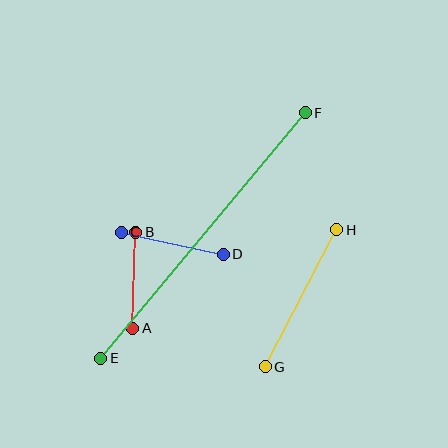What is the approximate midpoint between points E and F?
The midpoint is at approximately (203, 236) pixels.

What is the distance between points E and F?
The distance is approximately 319 pixels.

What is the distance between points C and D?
The distance is approximately 105 pixels.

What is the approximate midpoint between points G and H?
The midpoint is at approximately (301, 298) pixels.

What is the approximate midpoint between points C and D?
The midpoint is at approximately (172, 243) pixels.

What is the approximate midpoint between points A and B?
The midpoint is at approximately (134, 280) pixels.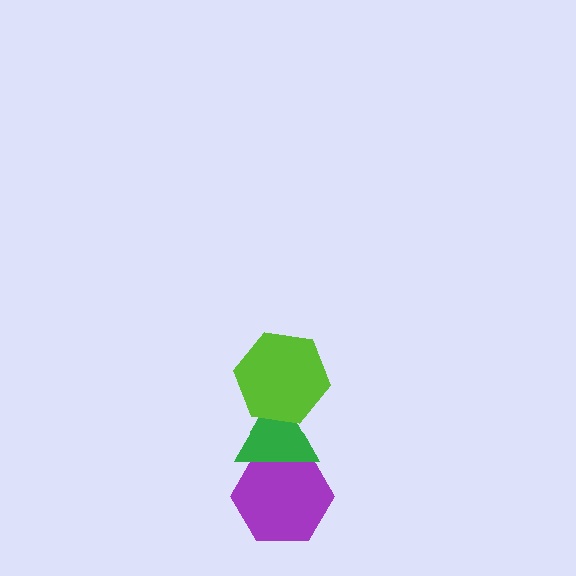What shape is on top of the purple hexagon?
The green triangle is on top of the purple hexagon.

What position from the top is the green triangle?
The green triangle is 2nd from the top.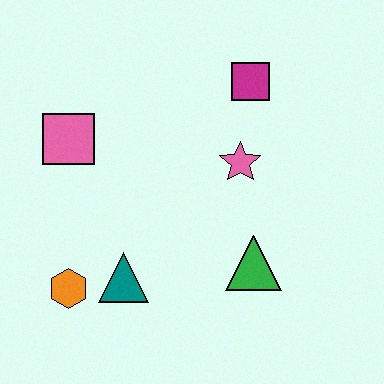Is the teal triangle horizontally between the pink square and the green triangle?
Yes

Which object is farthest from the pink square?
The green triangle is farthest from the pink square.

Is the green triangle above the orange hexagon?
Yes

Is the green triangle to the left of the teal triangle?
No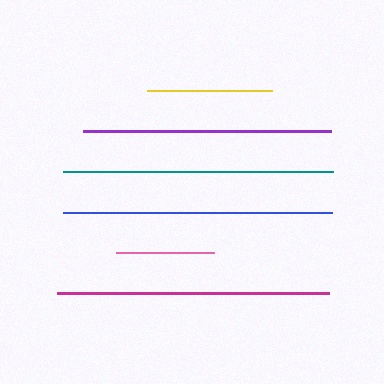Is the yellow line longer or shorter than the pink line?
The yellow line is longer than the pink line.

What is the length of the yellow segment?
The yellow segment is approximately 124 pixels long.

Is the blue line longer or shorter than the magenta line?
The magenta line is longer than the blue line.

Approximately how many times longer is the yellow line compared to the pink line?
The yellow line is approximately 1.3 times the length of the pink line.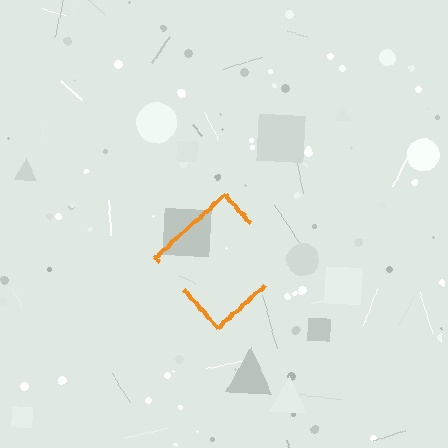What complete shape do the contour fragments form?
The contour fragments form a diamond.